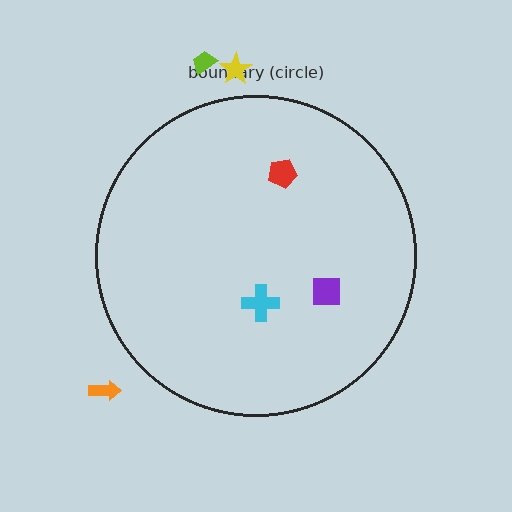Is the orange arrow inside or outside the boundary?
Outside.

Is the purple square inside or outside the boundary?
Inside.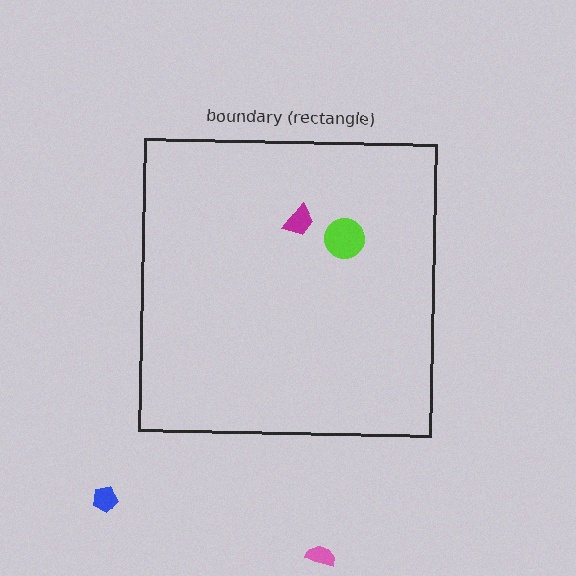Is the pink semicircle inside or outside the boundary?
Outside.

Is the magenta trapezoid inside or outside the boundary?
Inside.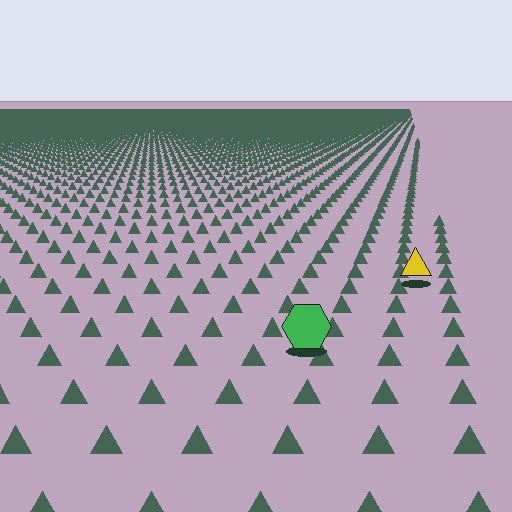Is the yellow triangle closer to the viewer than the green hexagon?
No. The green hexagon is closer — you can tell from the texture gradient: the ground texture is coarser near it.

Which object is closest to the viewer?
The green hexagon is closest. The texture marks near it are larger and more spread out.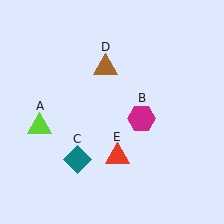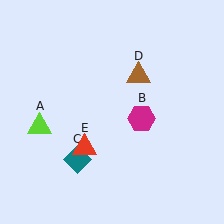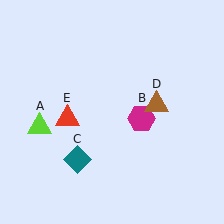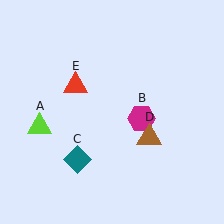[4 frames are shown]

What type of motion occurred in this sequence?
The brown triangle (object D), red triangle (object E) rotated clockwise around the center of the scene.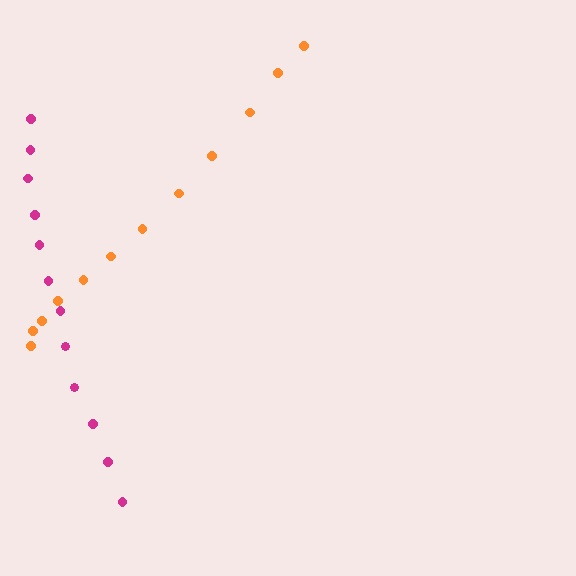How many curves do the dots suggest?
There are 2 distinct paths.